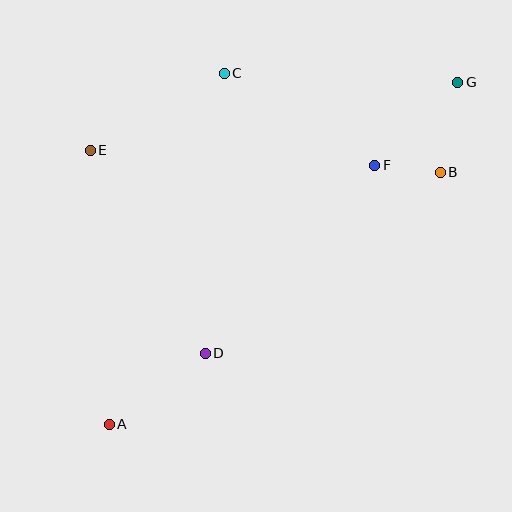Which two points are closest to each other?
Points B and F are closest to each other.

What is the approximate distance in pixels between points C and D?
The distance between C and D is approximately 280 pixels.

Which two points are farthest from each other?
Points A and G are farthest from each other.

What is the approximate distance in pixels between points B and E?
The distance between B and E is approximately 351 pixels.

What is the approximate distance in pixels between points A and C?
The distance between A and C is approximately 369 pixels.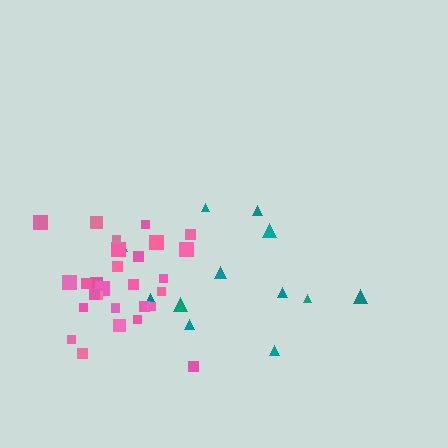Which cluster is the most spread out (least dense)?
Teal.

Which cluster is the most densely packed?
Pink.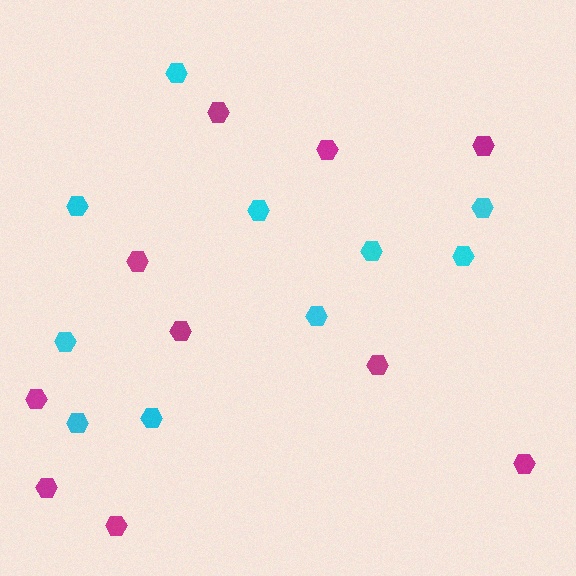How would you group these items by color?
There are 2 groups: one group of magenta hexagons (10) and one group of cyan hexagons (10).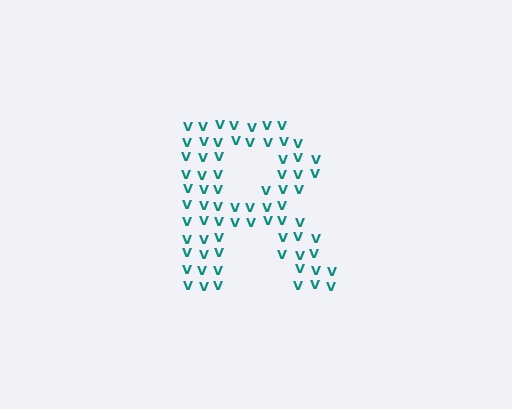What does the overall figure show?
The overall figure shows the letter R.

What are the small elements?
The small elements are letter V's.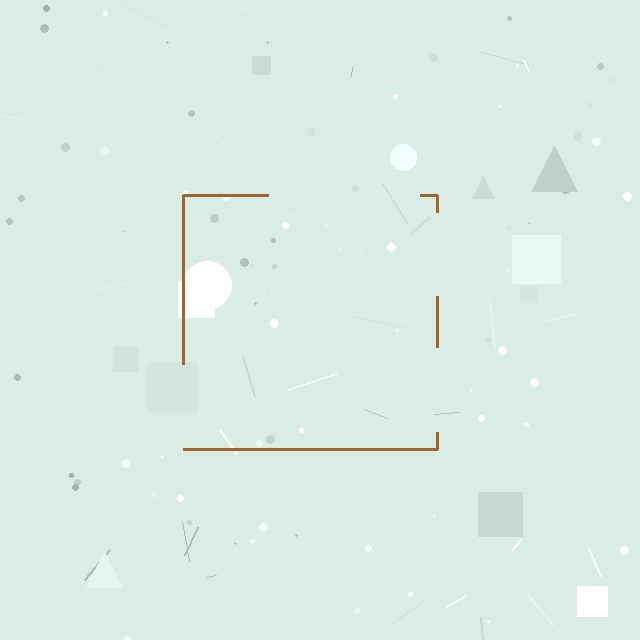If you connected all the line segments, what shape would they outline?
They would outline a square.